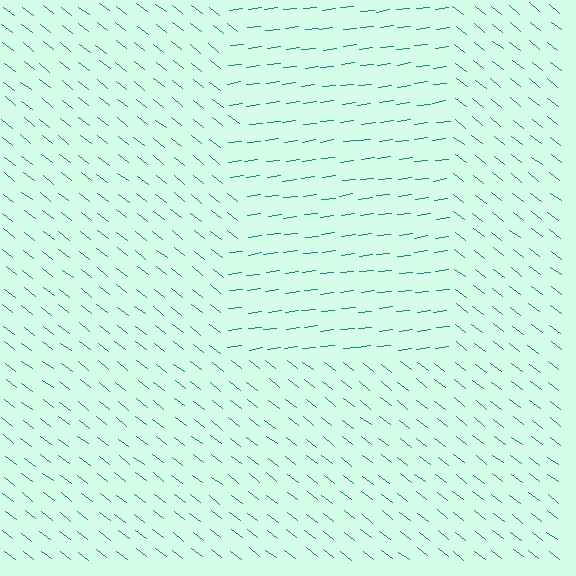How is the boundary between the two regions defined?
The boundary is defined purely by a change in line orientation (approximately 45 degrees difference). All lines are the same color and thickness.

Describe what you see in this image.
The image is filled with small teal line segments. A rectangle region in the image has lines oriented differently from the surrounding lines, creating a visible texture boundary.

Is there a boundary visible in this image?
Yes, there is a texture boundary formed by a change in line orientation.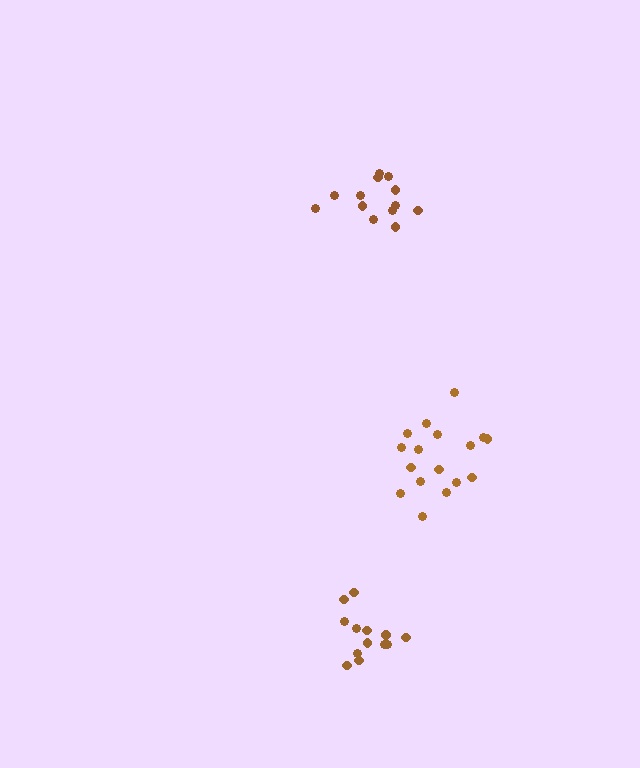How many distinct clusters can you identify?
There are 3 distinct clusters.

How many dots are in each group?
Group 1: 13 dots, Group 2: 17 dots, Group 3: 13 dots (43 total).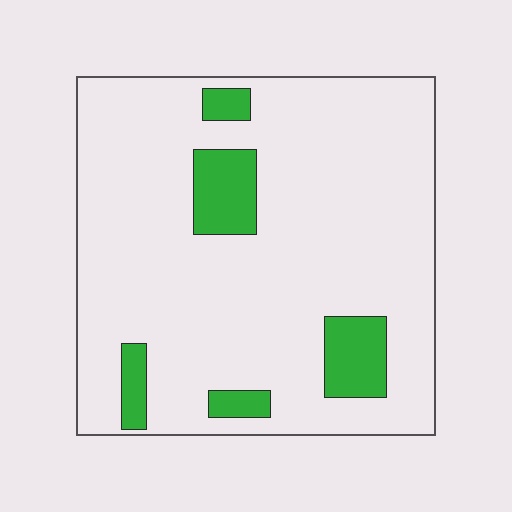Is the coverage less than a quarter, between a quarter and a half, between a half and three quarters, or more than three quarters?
Less than a quarter.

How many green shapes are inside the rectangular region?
5.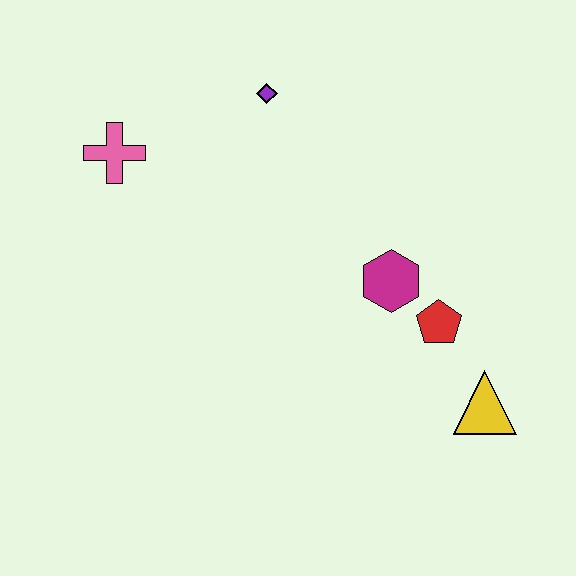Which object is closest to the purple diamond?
The pink cross is closest to the purple diamond.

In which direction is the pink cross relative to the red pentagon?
The pink cross is to the left of the red pentagon.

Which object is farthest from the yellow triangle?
The pink cross is farthest from the yellow triangle.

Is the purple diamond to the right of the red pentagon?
No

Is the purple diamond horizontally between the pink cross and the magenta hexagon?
Yes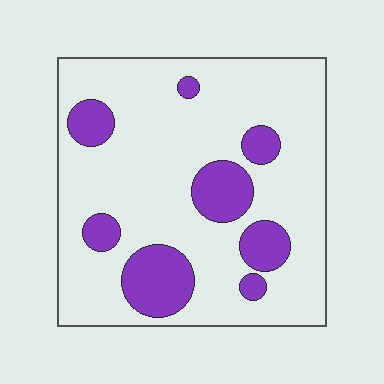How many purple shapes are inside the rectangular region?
8.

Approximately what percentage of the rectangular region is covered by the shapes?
Approximately 20%.